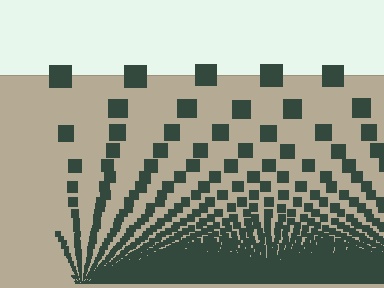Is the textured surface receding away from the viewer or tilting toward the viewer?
The surface appears to tilt toward the viewer. Texture elements get larger and sparser toward the top.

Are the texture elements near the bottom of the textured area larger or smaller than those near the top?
Smaller. The gradient is inverted — elements near the bottom are smaller and denser.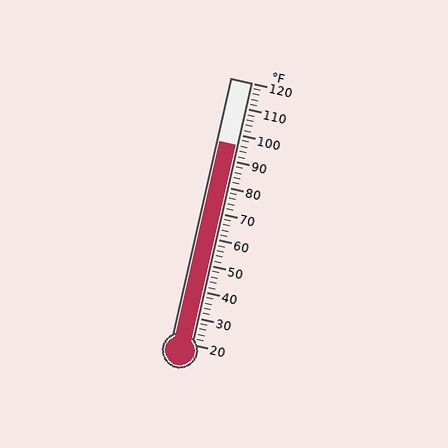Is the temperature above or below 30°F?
The temperature is above 30°F.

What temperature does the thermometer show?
The thermometer shows approximately 96°F.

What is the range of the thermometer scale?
The thermometer scale ranges from 20°F to 120°F.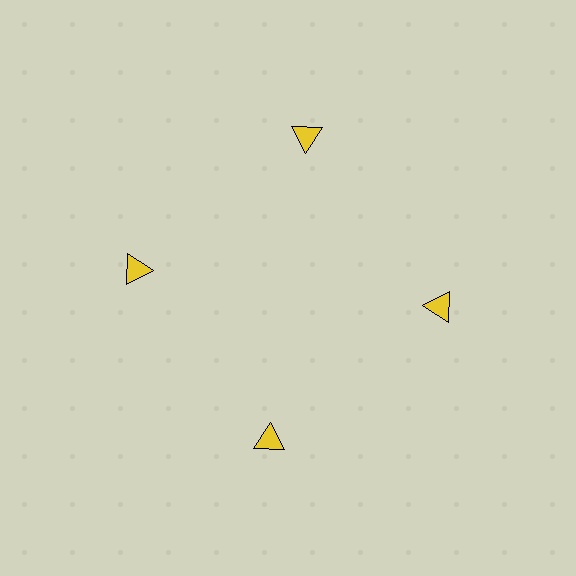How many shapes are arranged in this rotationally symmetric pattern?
There are 4 shapes, arranged in 4 groups of 1.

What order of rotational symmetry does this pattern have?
This pattern has 4-fold rotational symmetry.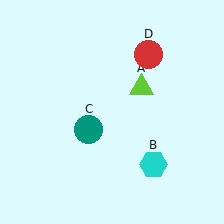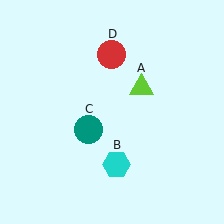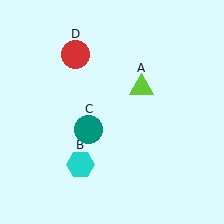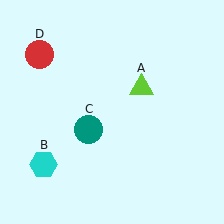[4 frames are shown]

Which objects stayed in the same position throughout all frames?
Lime triangle (object A) and teal circle (object C) remained stationary.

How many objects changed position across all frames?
2 objects changed position: cyan hexagon (object B), red circle (object D).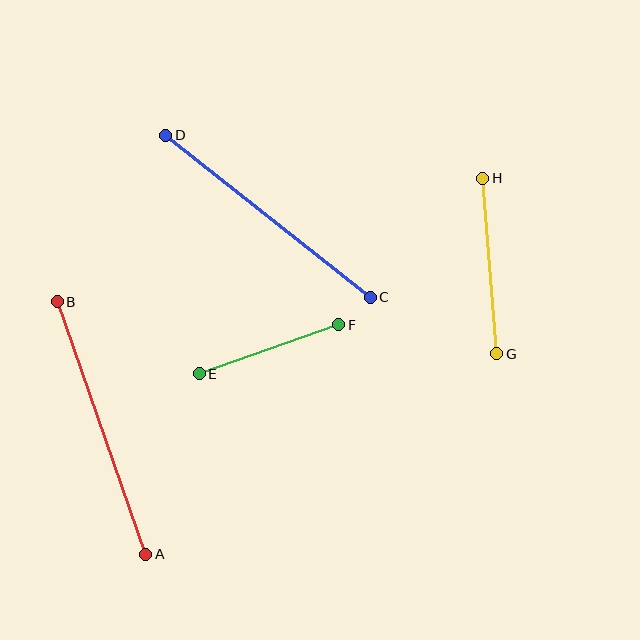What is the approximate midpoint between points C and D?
The midpoint is at approximately (268, 216) pixels.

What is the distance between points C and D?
The distance is approximately 261 pixels.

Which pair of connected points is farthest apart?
Points A and B are farthest apart.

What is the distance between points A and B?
The distance is approximately 268 pixels.